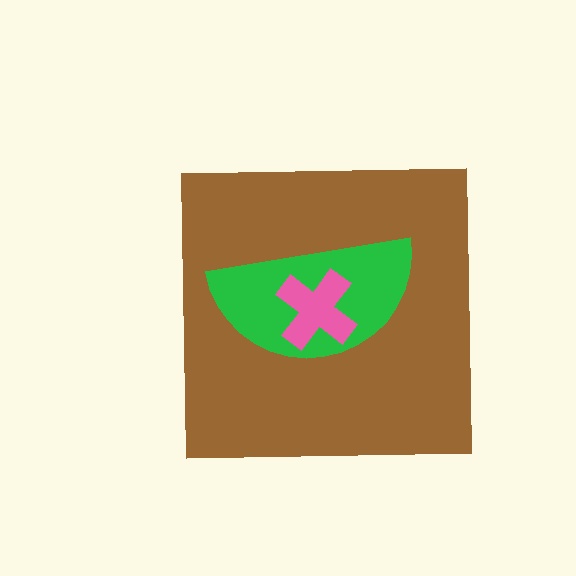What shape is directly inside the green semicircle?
The pink cross.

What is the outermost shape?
The brown square.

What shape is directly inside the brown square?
The green semicircle.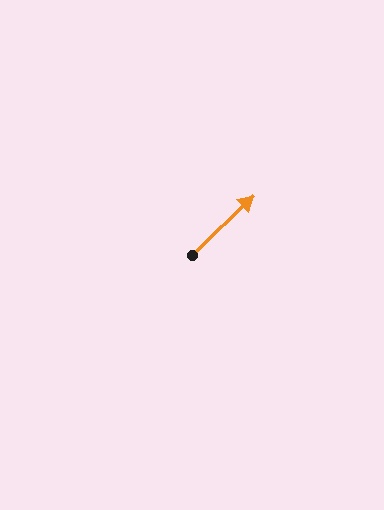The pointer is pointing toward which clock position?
Roughly 2 o'clock.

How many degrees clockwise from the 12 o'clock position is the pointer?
Approximately 46 degrees.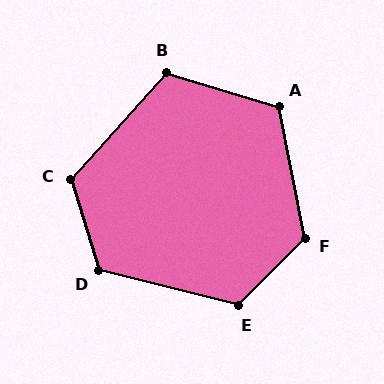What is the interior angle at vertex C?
Approximately 121 degrees (obtuse).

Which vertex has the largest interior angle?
F, at approximately 124 degrees.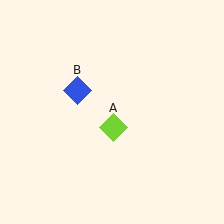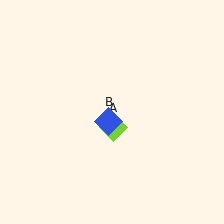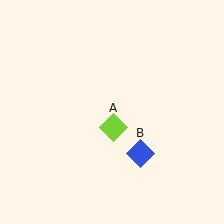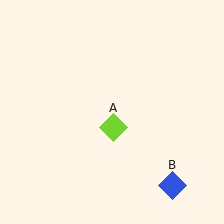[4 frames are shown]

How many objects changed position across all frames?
1 object changed position: blue diamond (object B).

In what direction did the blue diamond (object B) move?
The blue diamond (object B) moved down and to the right.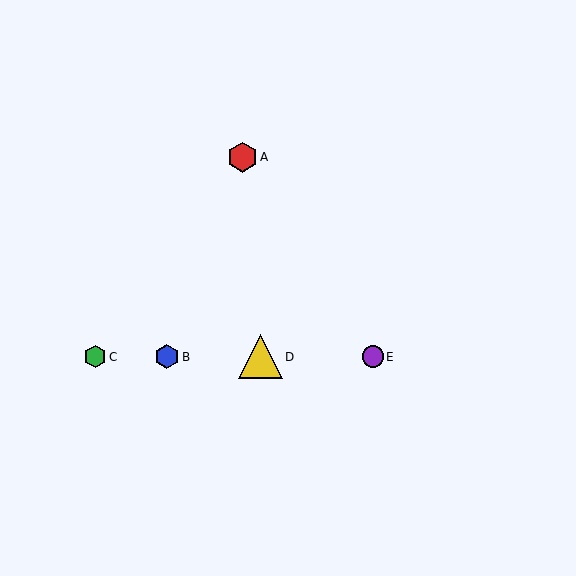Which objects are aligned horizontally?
Objects B, C, D, E are aligned horizontally.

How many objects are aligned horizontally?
4 objects (B, C, D, E) are aligned horizontally.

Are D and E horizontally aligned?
Yes, both are at y≈357.